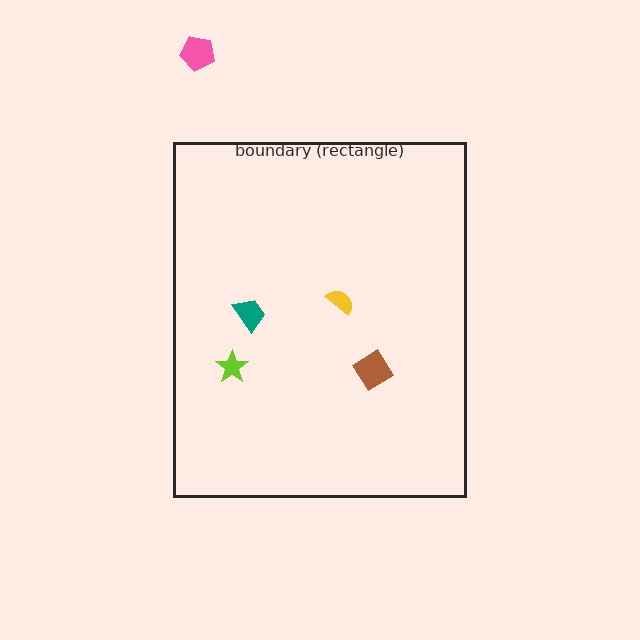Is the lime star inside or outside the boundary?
Inside.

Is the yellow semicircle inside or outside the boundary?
Inside.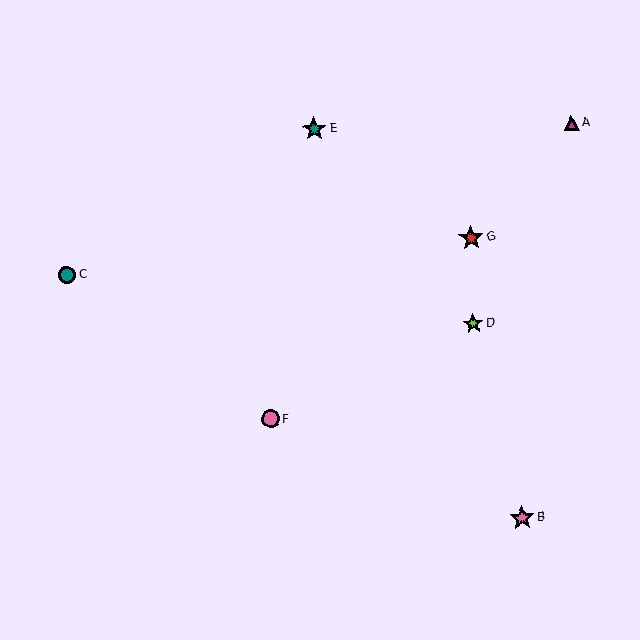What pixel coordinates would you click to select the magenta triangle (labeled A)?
Click at (571, 123) to select the magenta triangle A.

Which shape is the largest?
The red star (labeled G) is the largest.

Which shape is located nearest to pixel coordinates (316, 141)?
The teal star (labeled E) at (314, 129) is nearest to that location.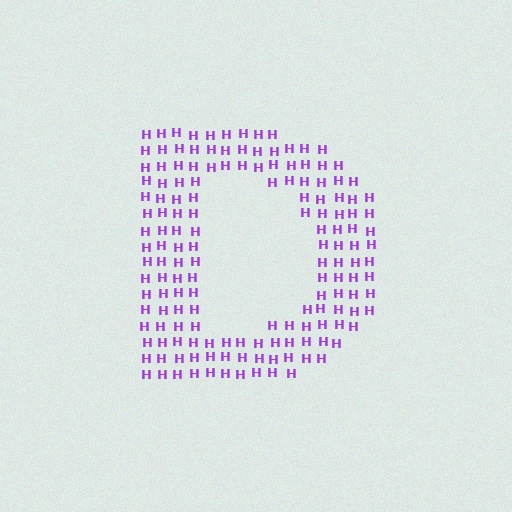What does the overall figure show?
The overall figure shows the letter D.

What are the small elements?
The small elements are letter H's.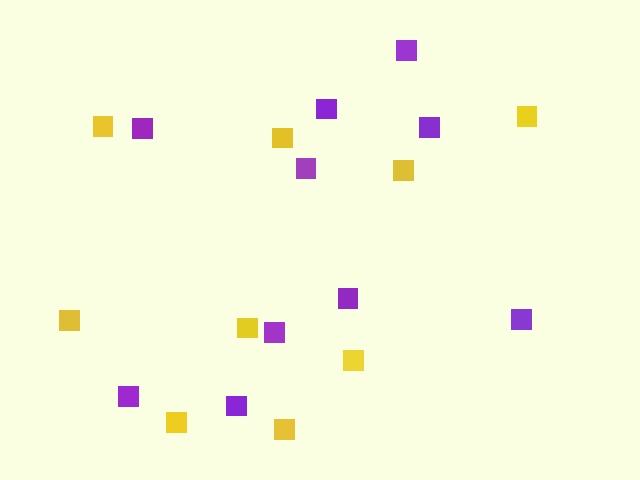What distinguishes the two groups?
There are 2 groups: one group of yellow squares (9) and one group of purple squares (10).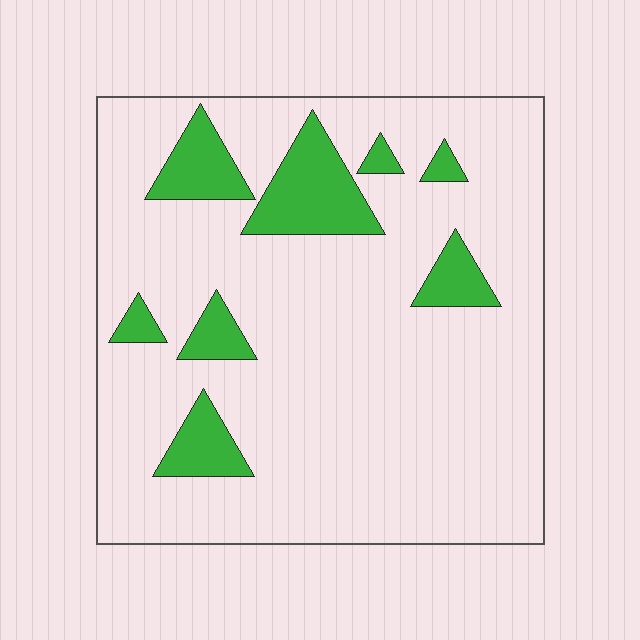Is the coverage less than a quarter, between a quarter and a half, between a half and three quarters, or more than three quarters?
Less than a quarter.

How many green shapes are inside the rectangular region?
8.